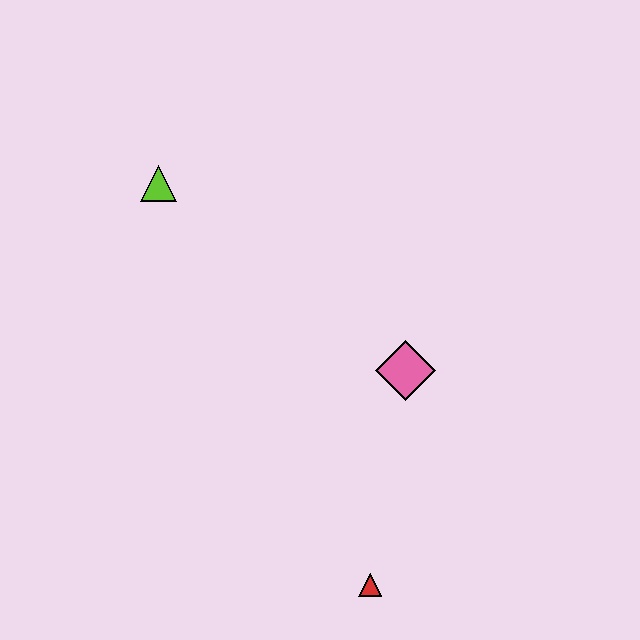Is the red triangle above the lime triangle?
No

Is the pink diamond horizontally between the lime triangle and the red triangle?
No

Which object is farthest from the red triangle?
The lime triangle is farthest from the red triangle.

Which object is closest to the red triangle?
The pink diamond is closest to the red triangle.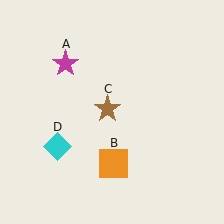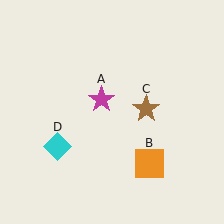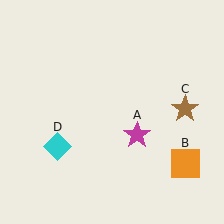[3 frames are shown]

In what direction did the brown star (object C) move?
The brown star (object C) moved right.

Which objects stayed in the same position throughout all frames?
Cyan diamond (object D) remained stationary.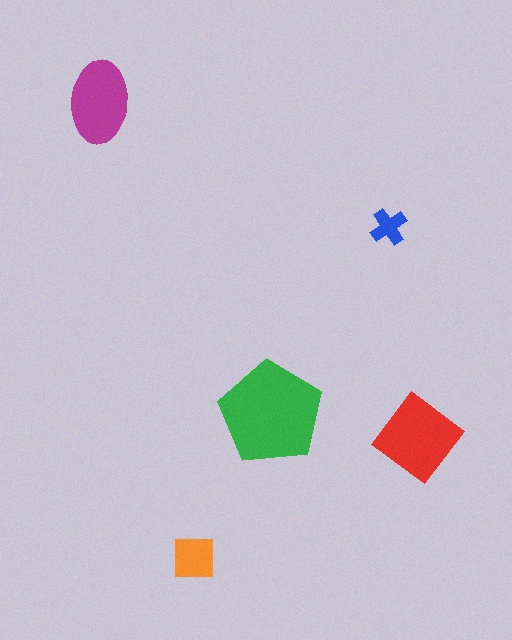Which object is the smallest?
The blue cross.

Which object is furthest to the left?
The magenta ellipse is leftmost.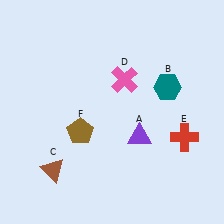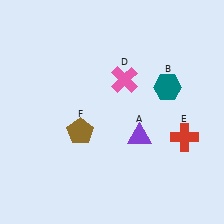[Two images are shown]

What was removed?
The brown triangle (C) was removed in Image 2.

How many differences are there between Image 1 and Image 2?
There is 1 difference between the two images.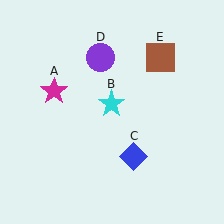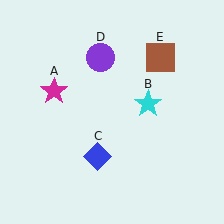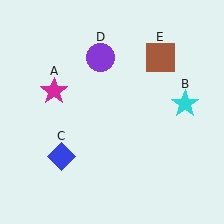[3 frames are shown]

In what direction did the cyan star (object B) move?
The cyan star (object B) moved right.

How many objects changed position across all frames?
2 objects changed position: cyan star (object B), blue diamond (object C).